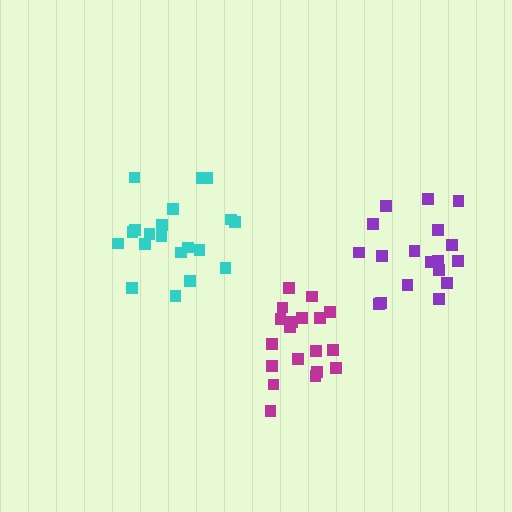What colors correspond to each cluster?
The clusters are colored: magenta, cyan, purple.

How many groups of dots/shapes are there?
There are 3 groups.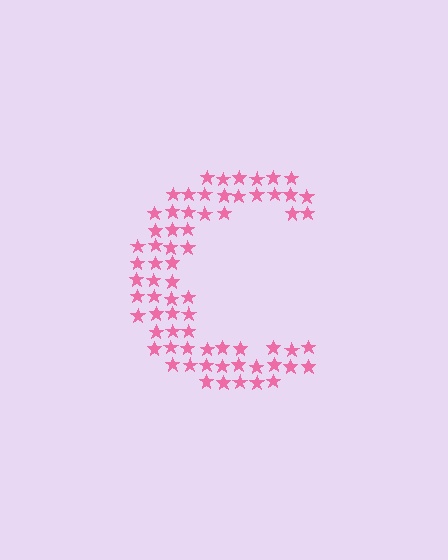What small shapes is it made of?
It is made of small stars.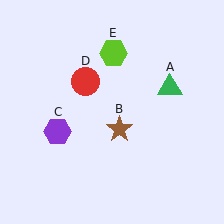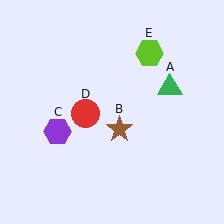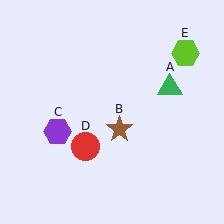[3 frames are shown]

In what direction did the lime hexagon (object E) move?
The lime hexagon (object E) moved right.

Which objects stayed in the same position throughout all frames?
Green triangle (object A) and brown star (object B) and purple hexagon (object C) remained stationary.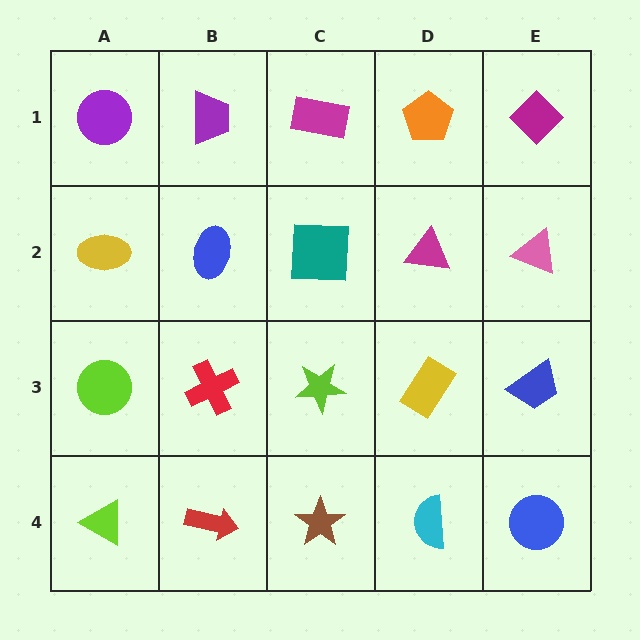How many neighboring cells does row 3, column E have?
3.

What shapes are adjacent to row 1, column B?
A blue ellipse (row 2, column B), a purple circle (row 1, column A), a magenta rectangle (row 1, column C).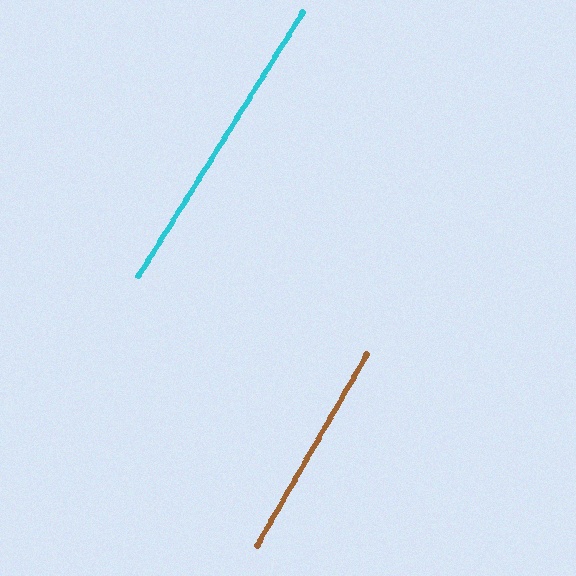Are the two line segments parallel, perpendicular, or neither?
Parallel — their directions differ by only 1.9°.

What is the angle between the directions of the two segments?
Approximately 2 degrees.